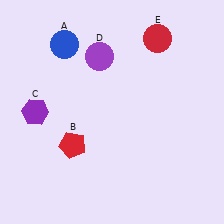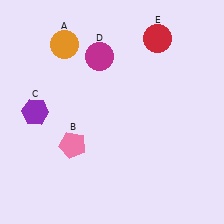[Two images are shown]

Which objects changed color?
A changed from blue to orange. B changed from red to pink. D changed from purple to magenta.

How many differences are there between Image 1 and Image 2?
There are 3 differences between the two images.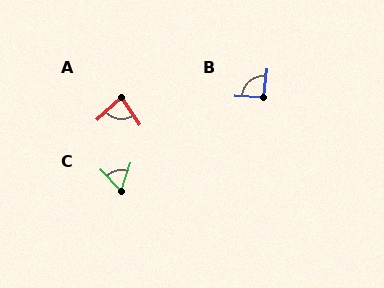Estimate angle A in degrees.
Approximately 82 degrees.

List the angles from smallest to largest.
C (62°), A (82°), B (94°).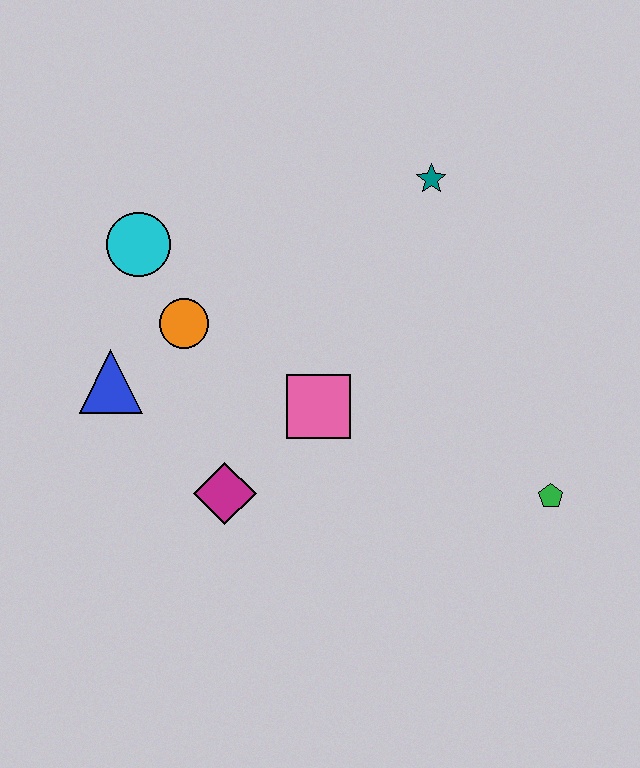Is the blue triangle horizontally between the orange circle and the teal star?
No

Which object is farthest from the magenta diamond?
The teal star is farthest from the magenta diamond.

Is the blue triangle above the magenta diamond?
Yes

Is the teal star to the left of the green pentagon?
Yes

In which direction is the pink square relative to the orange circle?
The pink square is to the right of the orange circle.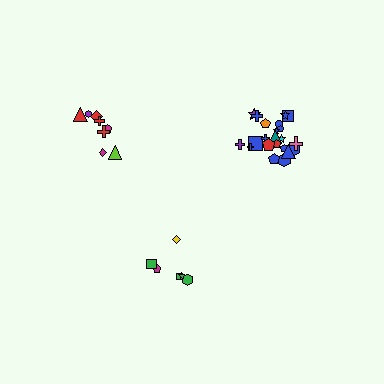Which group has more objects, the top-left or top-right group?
The top-right group.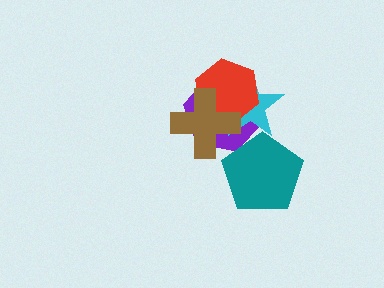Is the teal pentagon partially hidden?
No, no other shape covers it.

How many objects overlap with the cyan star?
4 objects overlap with the cyan star.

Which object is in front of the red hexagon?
The brown cross is in front of the red hexagon.